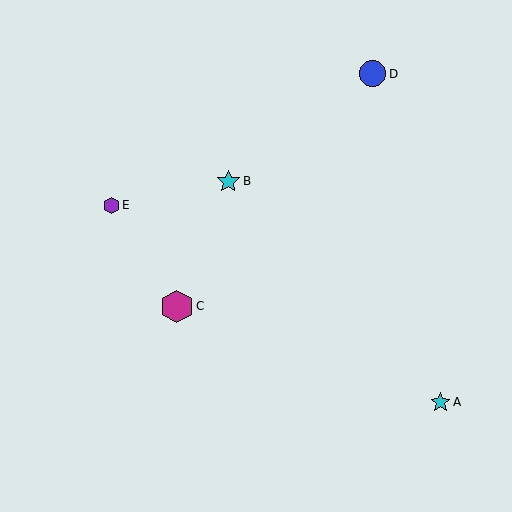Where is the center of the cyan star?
The center of the cyan star is at (228, 181).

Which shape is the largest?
The magenta hexagon (labeled C) is the largest.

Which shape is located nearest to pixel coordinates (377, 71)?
The blue circle (labeled D) at (373, 74) is nearest to that location.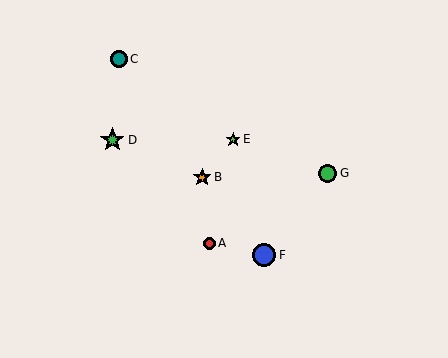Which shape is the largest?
The green star (labeled D) is the largest.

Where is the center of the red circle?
The center of the red circle is at (209, 243).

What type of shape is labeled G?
Shape G is a green circle.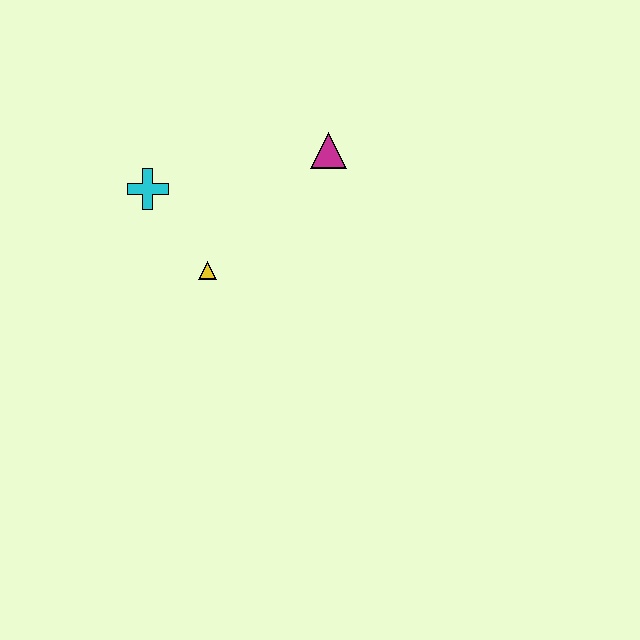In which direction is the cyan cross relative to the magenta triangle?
The cyan cross is to the left of the magenta triangle.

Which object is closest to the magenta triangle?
The yellow triangle is closest to the magenta triangle.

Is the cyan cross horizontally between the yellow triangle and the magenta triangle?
No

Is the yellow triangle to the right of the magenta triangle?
No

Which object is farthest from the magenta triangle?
The cyan cross is farthest from the magenta triangle.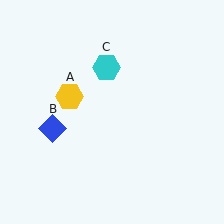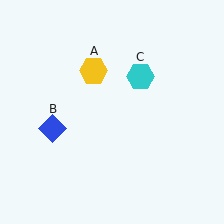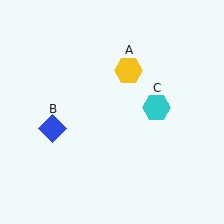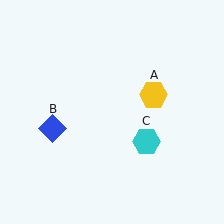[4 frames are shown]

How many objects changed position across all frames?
2 objects changed position: yellow hexagon (object A), cyan hexagon (object C).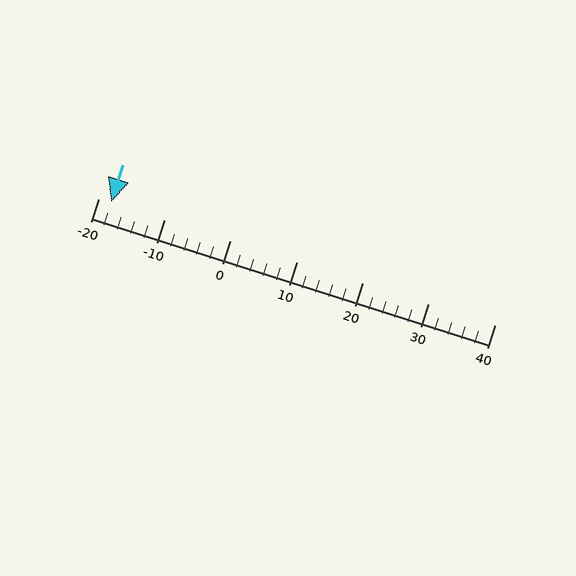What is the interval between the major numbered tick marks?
The major tick marks are spaced 10 units apart.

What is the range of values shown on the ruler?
The ruler shows values from -20 to 40.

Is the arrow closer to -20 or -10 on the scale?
The arrow is closer to -20.